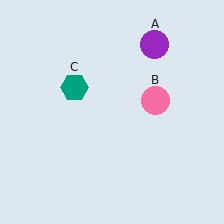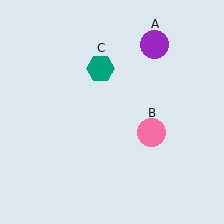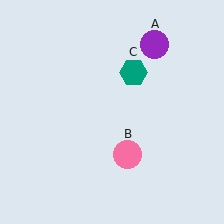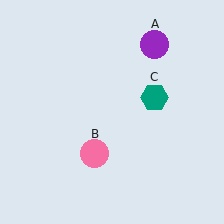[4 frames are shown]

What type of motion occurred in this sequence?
The pink circle (object B), teal hexagon (object C) rotated clockwise around the center of the scene.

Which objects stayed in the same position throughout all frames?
Purple circle (object A) remained stationary.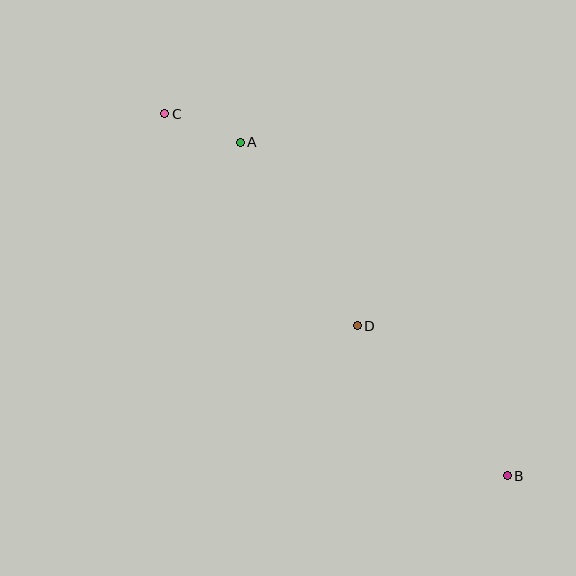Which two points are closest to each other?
Points A and C are closest to each other.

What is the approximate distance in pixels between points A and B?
The distance between A and B is approximately 427 pixels.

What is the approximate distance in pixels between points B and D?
The distance between B and D is approximately 212 pixels.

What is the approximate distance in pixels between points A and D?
The distance between A and D is approximately 218 pixels.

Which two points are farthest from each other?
Points B and C are farthest from each other.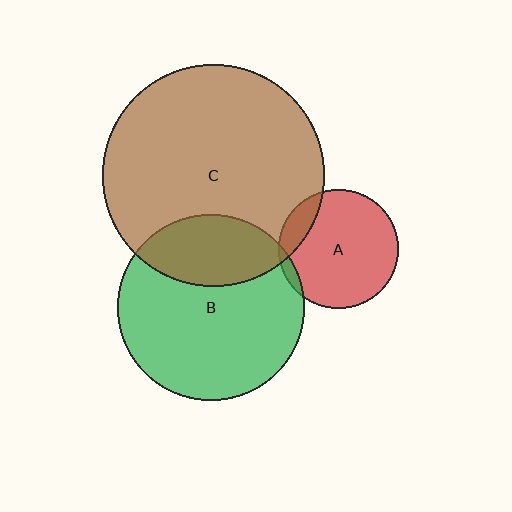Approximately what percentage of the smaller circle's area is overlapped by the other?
Approximately 5%.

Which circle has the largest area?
Circle C (brown).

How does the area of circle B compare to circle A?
Approximately 2.4 times.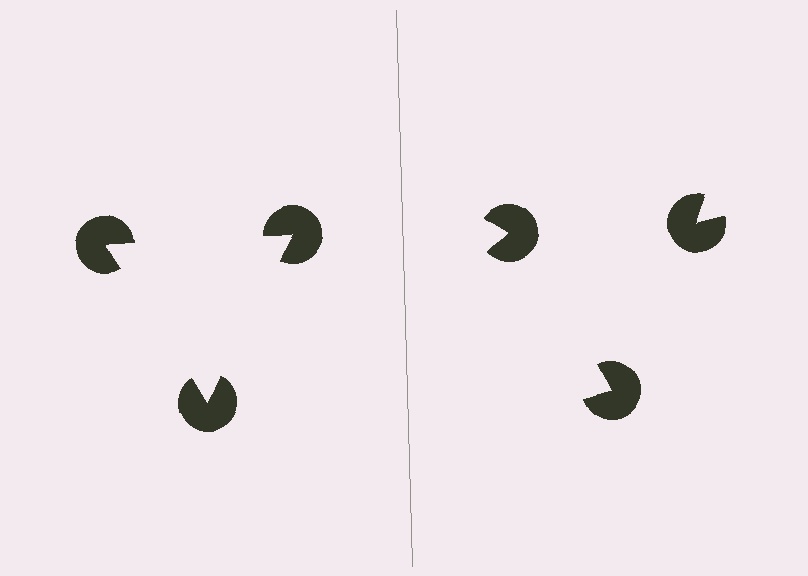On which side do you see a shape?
An illusory triangle appears on the left side. On the right side the wedge cuts are rotated, so no coherent shape forms.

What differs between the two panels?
The pac-man discs are positioned identically on both sides; only the wedge orientations differ. On the left they align to a triangle; on the right they are misaligned.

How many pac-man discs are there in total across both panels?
6 — 3 on each side.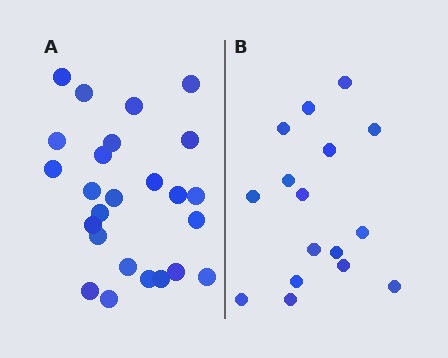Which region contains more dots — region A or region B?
Region A (the left region) has more dots.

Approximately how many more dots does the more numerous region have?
Region A has roughly 8 or so more dots than region B.